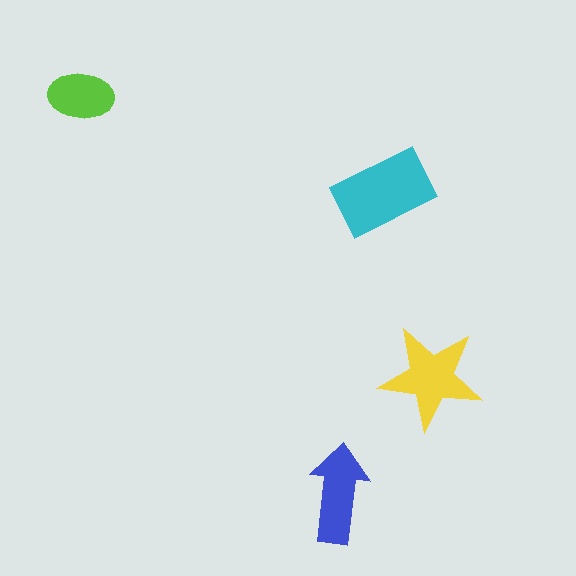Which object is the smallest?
The lime ellipse.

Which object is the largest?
The cyan rectangle.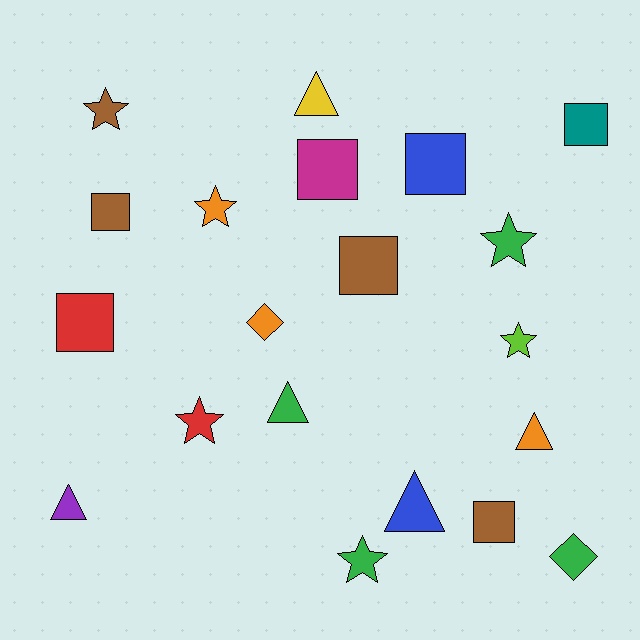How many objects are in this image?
There are 20 objects.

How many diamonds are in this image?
There are 2 diamonds.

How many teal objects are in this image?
There is 1 teal object.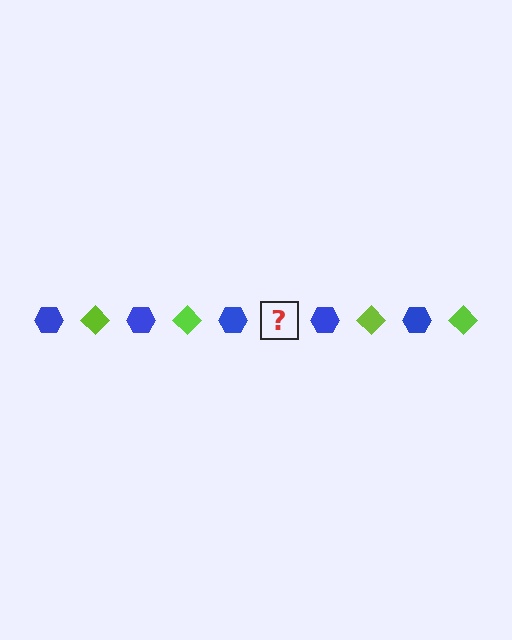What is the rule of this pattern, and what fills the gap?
The rule is that the pattern alternates between blue hexagon and lime diamond. The gap should be filled with a lime diamond.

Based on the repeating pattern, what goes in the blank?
The blank should be a lime diamond.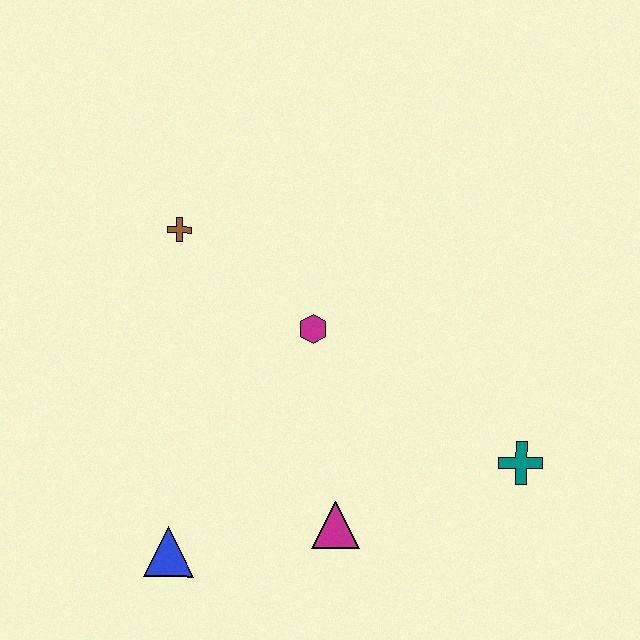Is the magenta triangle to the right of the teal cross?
No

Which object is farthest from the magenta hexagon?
The blue triangle is farthest from the magenta hexagon.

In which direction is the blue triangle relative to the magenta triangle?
The blue triangle is to the left of the magenta triangle.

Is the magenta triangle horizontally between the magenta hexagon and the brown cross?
No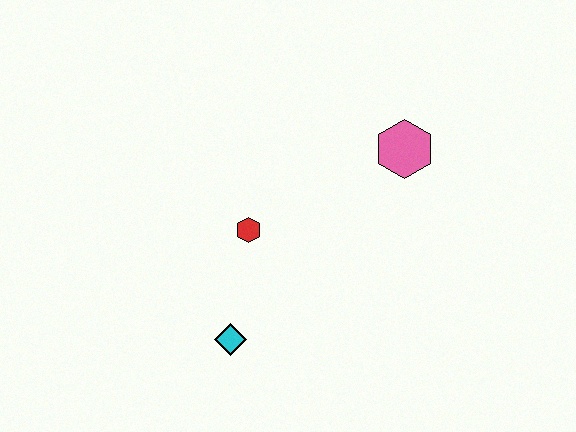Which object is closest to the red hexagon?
The cyan diamond is closest to the red hexagon.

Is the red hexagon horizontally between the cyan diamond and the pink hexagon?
Yes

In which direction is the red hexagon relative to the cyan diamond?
The red hexagon is above the cyan diamond.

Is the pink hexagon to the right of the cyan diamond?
Yes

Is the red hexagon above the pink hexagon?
No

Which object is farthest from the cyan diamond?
The pink hexagon is farthest from the cyan diamond.